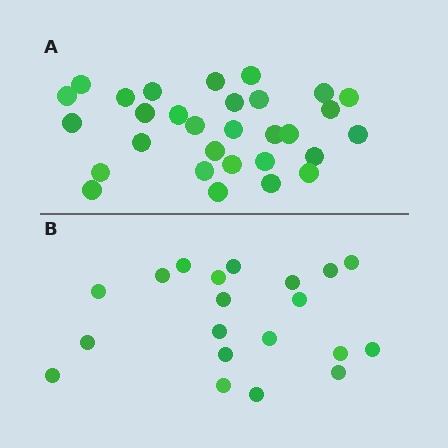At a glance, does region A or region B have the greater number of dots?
Region A (the top region) has more dots.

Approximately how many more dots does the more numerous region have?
Region A has roughly 10 or so more dots than region B.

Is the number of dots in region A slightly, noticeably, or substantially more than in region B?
Region A has substantially more. The ratio is roughly 1.5 to 1.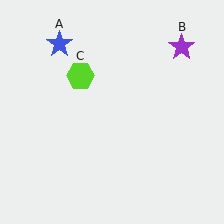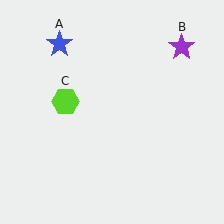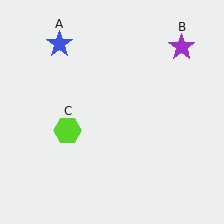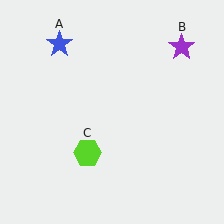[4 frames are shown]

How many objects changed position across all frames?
1 object changed position: lime hexagon (object C).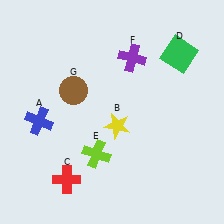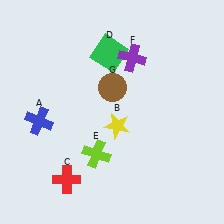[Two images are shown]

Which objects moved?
The objects that moved are: the green square (D), the brown circle (G).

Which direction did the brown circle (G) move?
The brown circle (G) moved right.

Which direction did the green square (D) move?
The green square (D) moved left.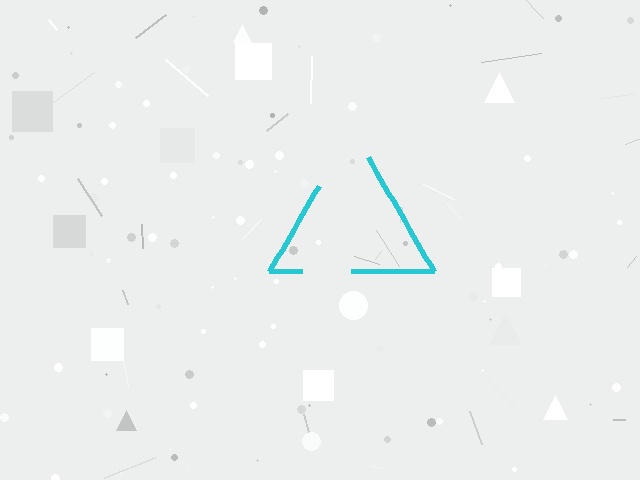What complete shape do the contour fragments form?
The contour fragments form a triangle.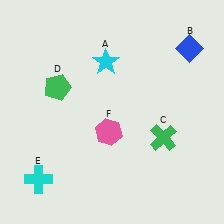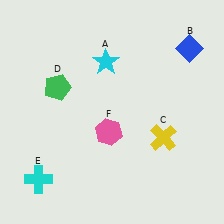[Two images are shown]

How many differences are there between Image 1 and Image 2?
There is 1 difference between the two images.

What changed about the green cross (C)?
In Image 1, C is green. In Image 2, it changed to yellow.